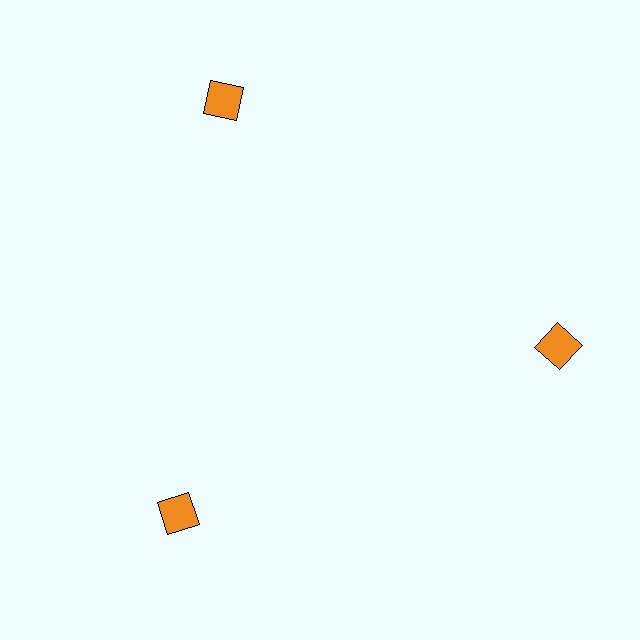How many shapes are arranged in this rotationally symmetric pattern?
There are 3 shapes, arranged in 3 groups of 1.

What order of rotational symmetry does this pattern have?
This pattern has 3-fold rotational symmetry.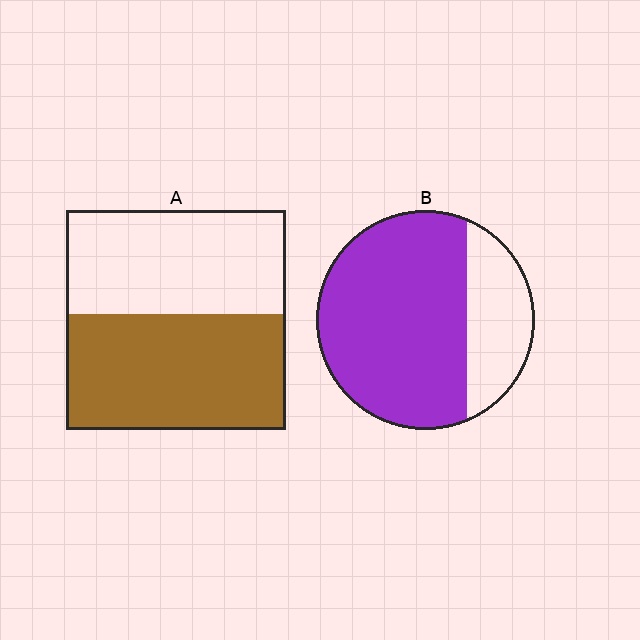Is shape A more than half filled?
Roughly half.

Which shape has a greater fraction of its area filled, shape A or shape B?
Shape B.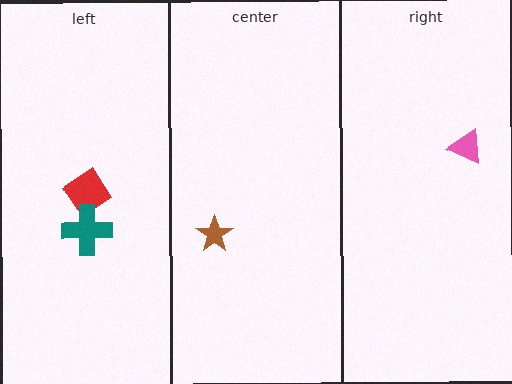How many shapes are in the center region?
1.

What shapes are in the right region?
The pink triangle.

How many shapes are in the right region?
1.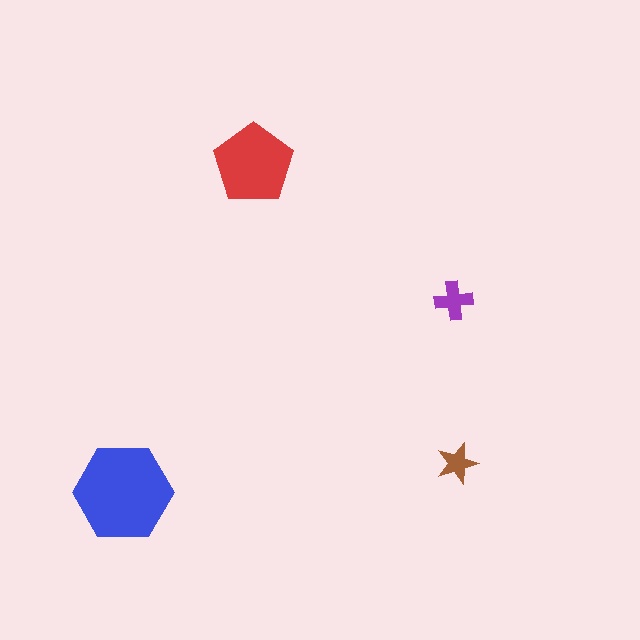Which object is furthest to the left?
The blue hexagon is leftmost.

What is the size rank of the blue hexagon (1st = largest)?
1st.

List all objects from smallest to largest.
The brown star, the purple cross, the red pentagon, the blue hexagon.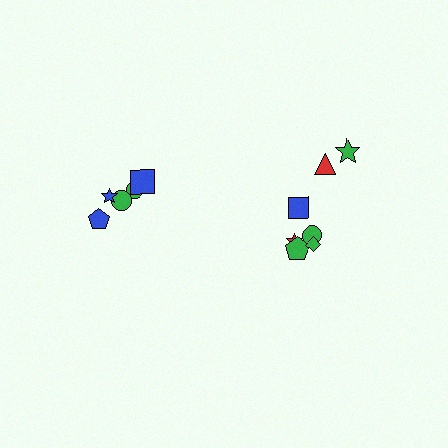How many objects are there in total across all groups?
There are 12 objects.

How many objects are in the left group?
There are 5 objects.